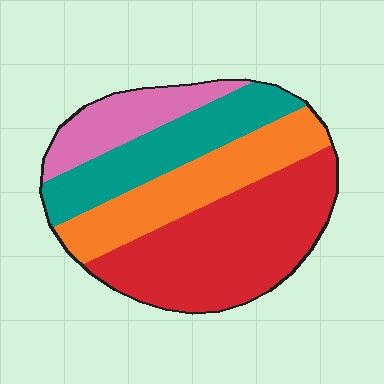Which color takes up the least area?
Pink, at roughly 15%.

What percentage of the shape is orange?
Orange takes up about one quarter (1/4) of the shape.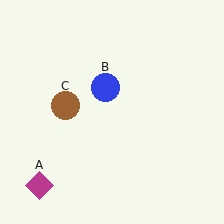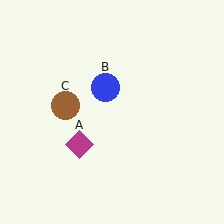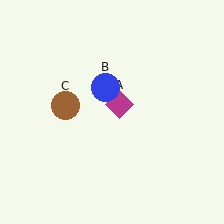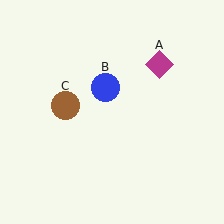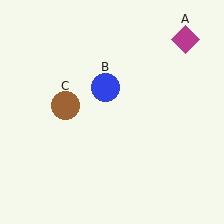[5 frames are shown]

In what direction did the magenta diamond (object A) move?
The magenta diamond (object A) moved up and to the right.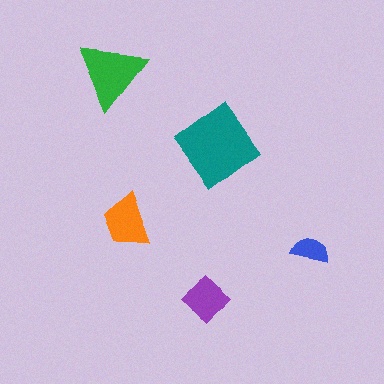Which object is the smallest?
The blue semicircle.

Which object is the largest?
The teal diamond.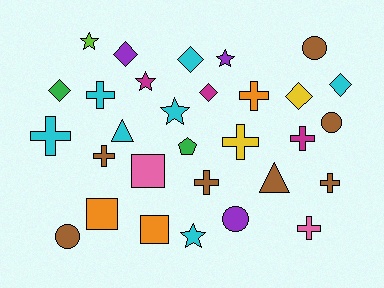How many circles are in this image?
There are 4 circles.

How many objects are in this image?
There are 30 objects.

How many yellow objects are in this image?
There are 2 yellow objects.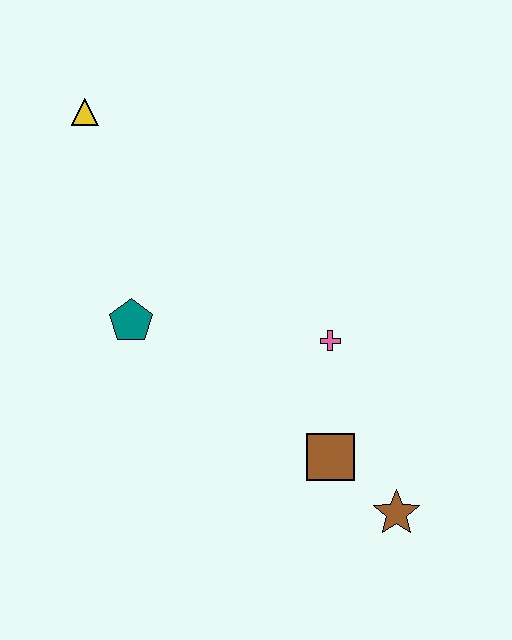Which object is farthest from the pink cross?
The yellow triangle is farthest from the pink cross.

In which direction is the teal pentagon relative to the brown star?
The teal pentagon is to the left of the brown star.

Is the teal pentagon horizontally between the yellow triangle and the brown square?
Yes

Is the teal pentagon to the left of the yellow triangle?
No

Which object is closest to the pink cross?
The brown square is closest to the pink cross.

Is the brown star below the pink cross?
Yes